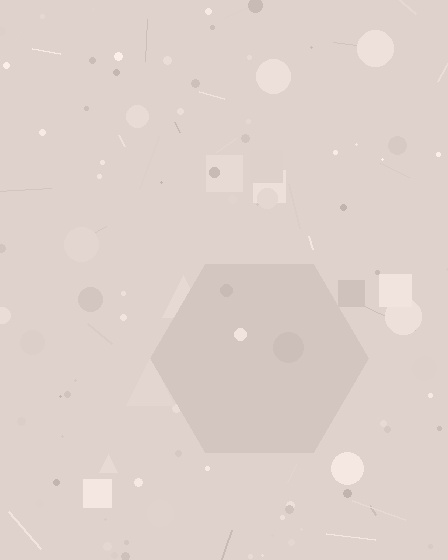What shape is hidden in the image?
A hexagon is hidden in the image.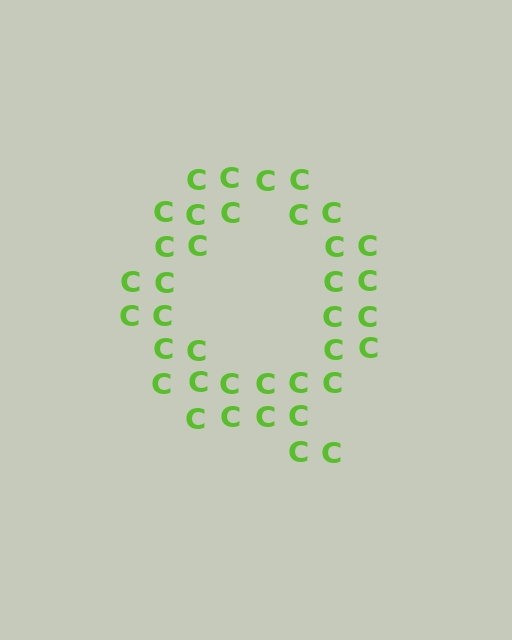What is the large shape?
The large shape is the letter Q.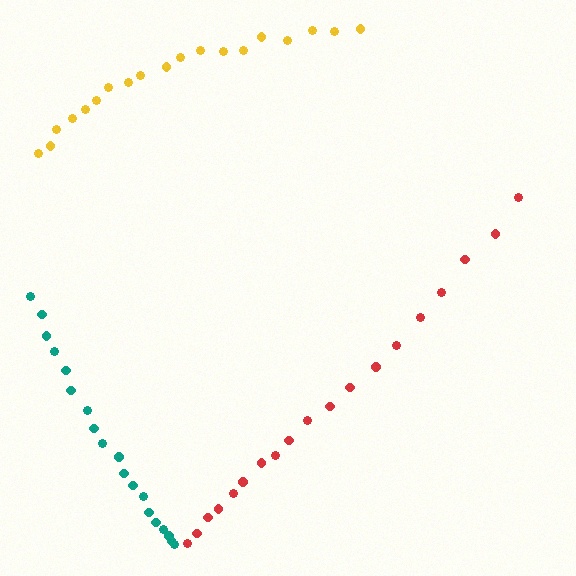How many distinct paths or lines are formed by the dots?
There are 3 distinct paths.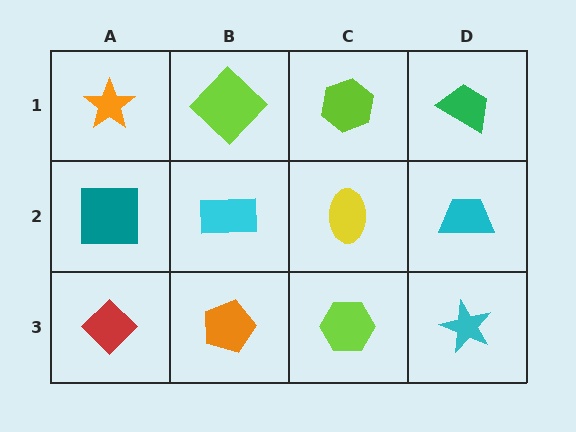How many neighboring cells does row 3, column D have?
2.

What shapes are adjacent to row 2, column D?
A green trapezoid (row 1, column D), a cyan star (row 3, column D), a yellow ellipse (row 2, column C).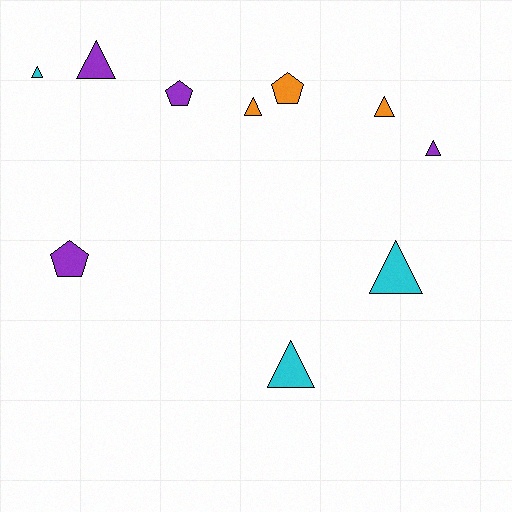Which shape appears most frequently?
Triangle, with 7 objects.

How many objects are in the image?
There are 10 objects.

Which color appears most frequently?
Purple, with 4 objects.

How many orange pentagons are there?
There is 1 orange pentagon.